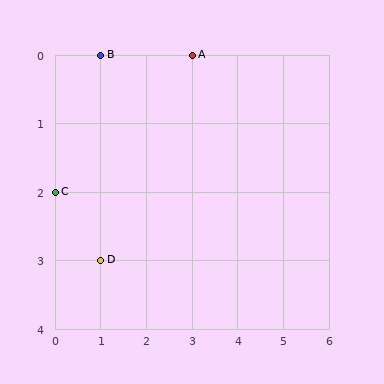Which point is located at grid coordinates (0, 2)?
Point C is at (0, 2).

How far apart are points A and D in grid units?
Points A and D are 2 columns and 3 rows apart (about 3.6 grid units diagonally).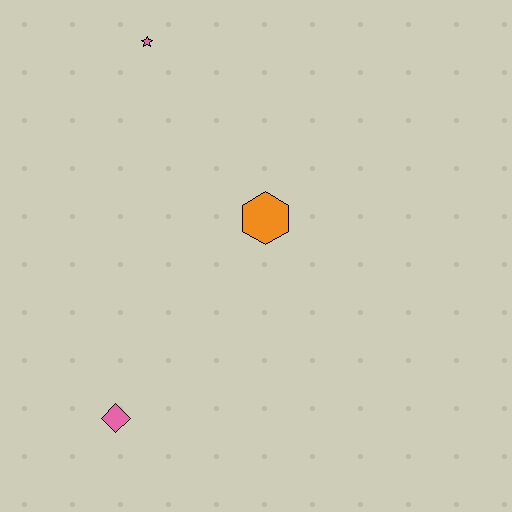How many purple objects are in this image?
There are no purple objects.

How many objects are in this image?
There are 3 objects.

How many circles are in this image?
There are no circles.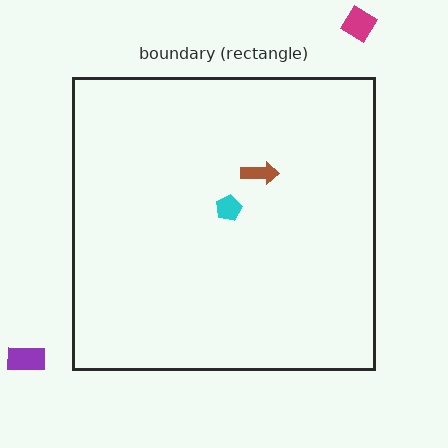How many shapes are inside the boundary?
2 inside, 2 outside.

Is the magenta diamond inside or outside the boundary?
Outside.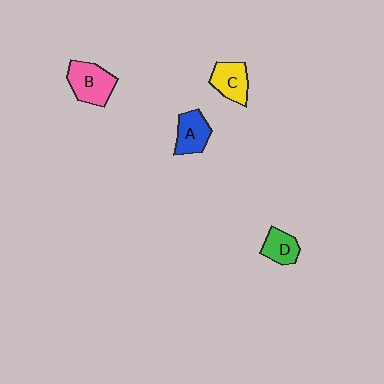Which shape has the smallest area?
Shape D (green).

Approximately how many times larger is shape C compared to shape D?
Approximately 1.2 times.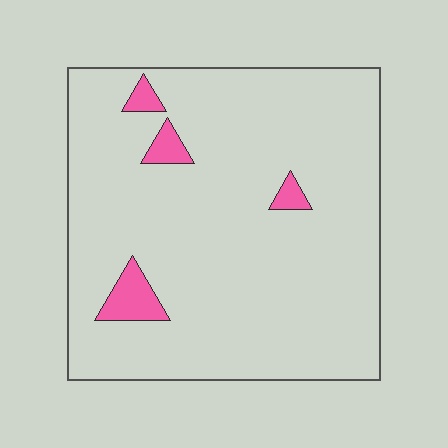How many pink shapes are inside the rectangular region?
4.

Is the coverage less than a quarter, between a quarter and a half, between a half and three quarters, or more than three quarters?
Less than a quarter.